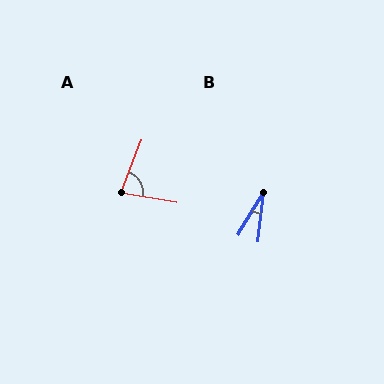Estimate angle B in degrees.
Approximately 25 degrees.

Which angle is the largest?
A, at approximately 78 degrees.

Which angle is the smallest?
B, at approximately 25 degrees.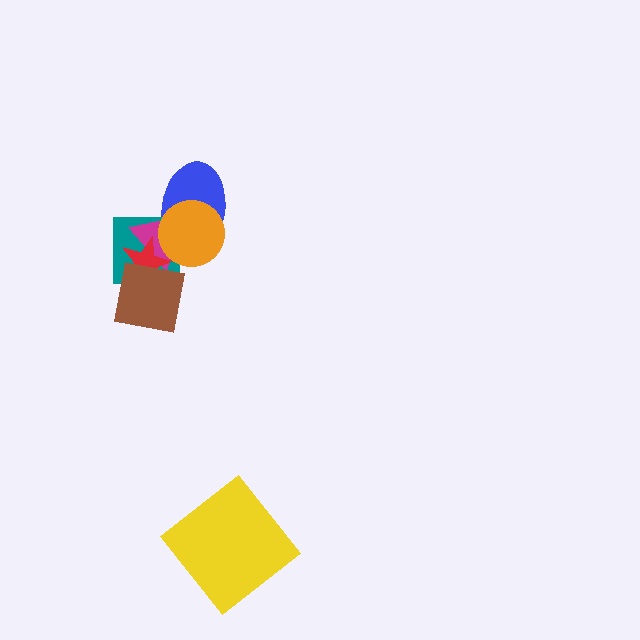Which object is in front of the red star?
The brown square is in front of the red star.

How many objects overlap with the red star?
3 objects overlap with the red star.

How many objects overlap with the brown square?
3 objects overlap with the brown square.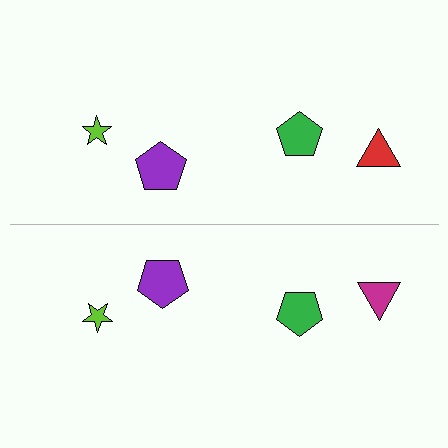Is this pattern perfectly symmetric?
No, the pattern is not perfectly symmetric. The magenta triangle on the bottom side breaks the symmetry — its mirror counterpart is red.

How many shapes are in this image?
There are 8 shapes in this image.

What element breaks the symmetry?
The magenta triangle on the bottom side breaks the symmetry — its mirror counterpart is red.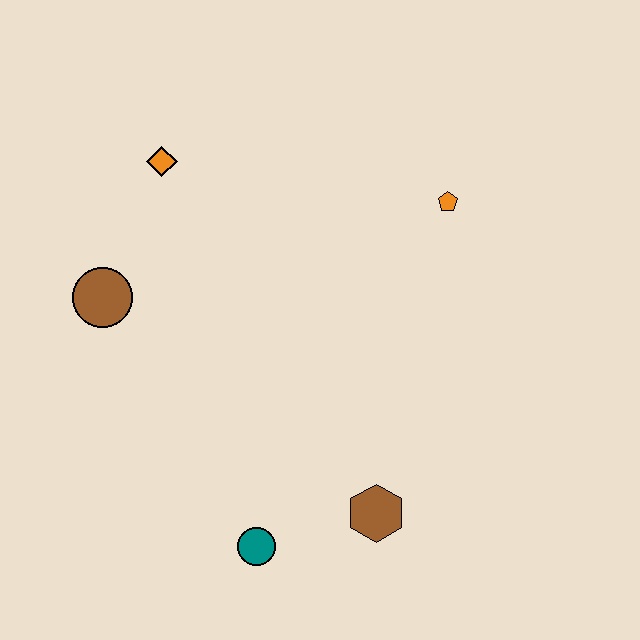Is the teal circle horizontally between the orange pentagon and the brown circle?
Yes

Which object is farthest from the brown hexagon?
The orange diamond is farthest from the brown hexagon.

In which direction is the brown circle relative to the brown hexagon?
The brown circle is to the left of the brown hexagon.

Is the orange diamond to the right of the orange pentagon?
No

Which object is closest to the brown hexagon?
The teal circle is closest to the brown hexagon.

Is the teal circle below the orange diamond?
Yes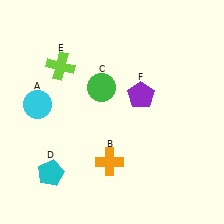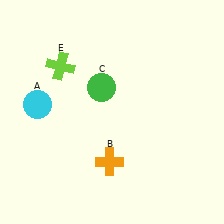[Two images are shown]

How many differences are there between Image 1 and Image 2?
There are 2 differences between the two images.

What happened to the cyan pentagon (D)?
The cyan pentagon (D) was removed in Image 2. It was in the bottom-left area of Image 1.